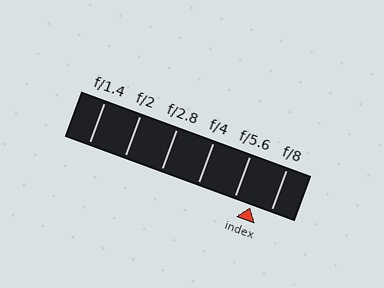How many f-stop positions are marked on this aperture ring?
There are 6 f-stop positions marked.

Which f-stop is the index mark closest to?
The index mark is closest to f/5.6.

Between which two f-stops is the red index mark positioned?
The index mark is between f/5.6 and f/8.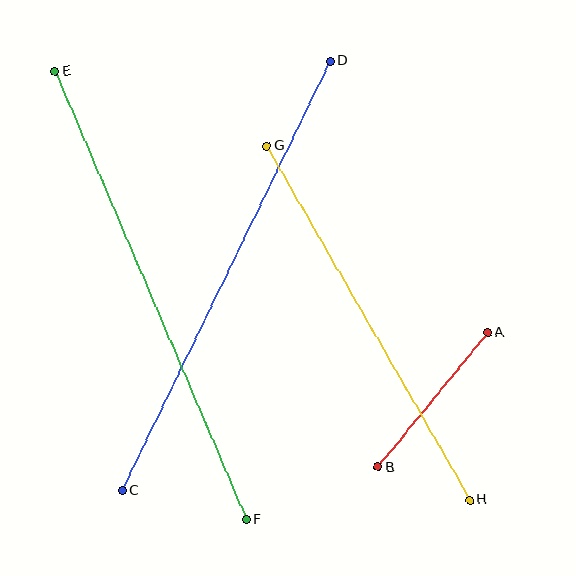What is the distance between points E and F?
The distance is approximately 488 pixels.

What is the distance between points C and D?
The distance is approximately 477 pixels.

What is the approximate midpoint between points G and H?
The midpoint is at approximately (368, 323) pixels.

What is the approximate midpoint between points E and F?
The midpoint is at approximately (151, 296) pixels.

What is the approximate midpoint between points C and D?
The midpoint is at approximately (226, 276) pixels.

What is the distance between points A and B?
The distance is approximately 174 pixels.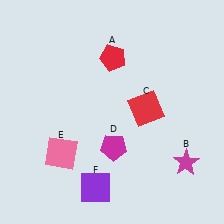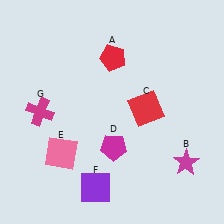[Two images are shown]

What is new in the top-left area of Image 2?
A magenta cross (G) was added in the top-left area of Image 2.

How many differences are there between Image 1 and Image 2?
There is 1 difference between the two images.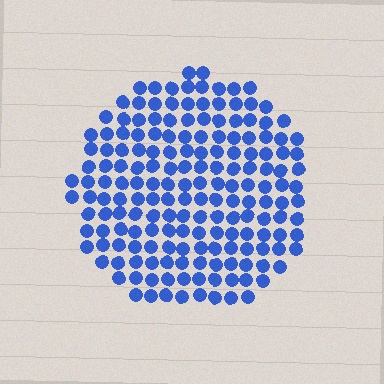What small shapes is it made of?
It is made of small circles.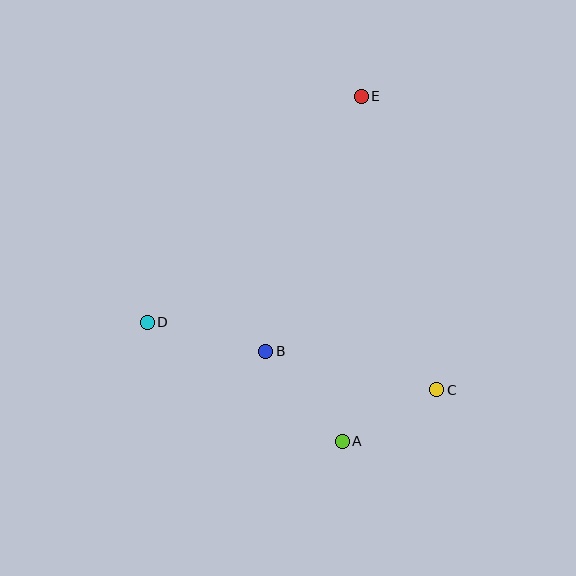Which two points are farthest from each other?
Points A and E are farthest from each other.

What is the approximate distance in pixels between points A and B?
The distance between A and B is approximately 117 pixels.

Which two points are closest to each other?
Points A and C are closest to each other.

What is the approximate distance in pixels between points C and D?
The distance between C and D is approximately 297 pixels.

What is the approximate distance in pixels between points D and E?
The distance between D and E is approximately 312 pixels.